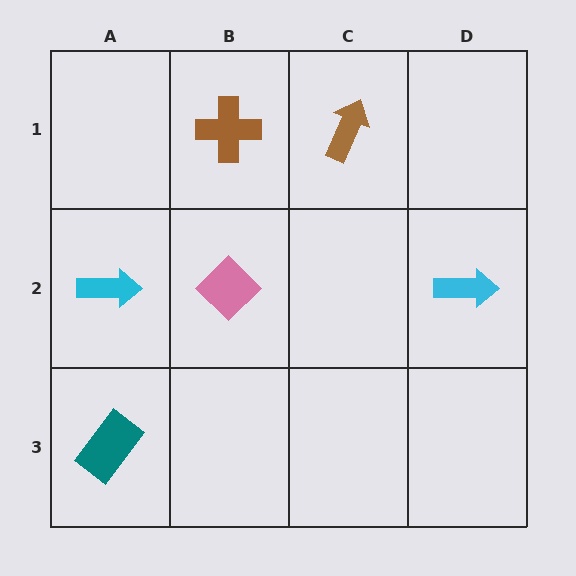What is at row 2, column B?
A pink diamond.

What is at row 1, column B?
A brown cross.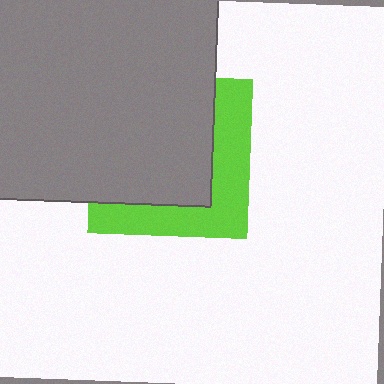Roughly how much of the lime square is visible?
A small part of it is visible (roughly 38%).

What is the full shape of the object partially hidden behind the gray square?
The partially hidden object is a lime square.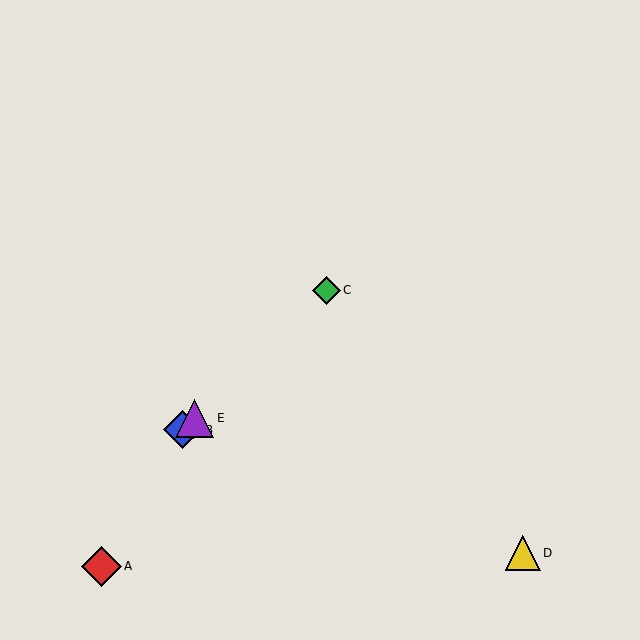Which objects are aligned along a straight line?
Objects B, C, E are aligned along a straight line.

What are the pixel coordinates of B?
Object B is at (183, 430).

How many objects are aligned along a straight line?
3 objects (B, C, E) are aligned along a straight line.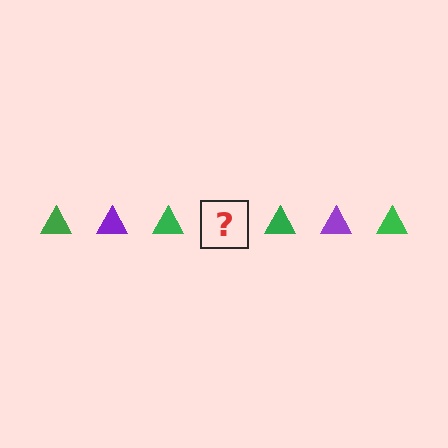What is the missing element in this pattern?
The missing element is a purple triangle.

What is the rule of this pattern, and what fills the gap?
The rule is that the pattern cycles through green, purple triangles. The gap should be filled with a purple triangle.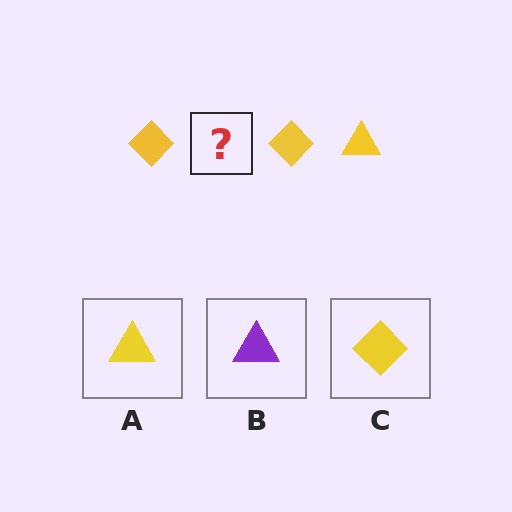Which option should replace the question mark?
Option A.